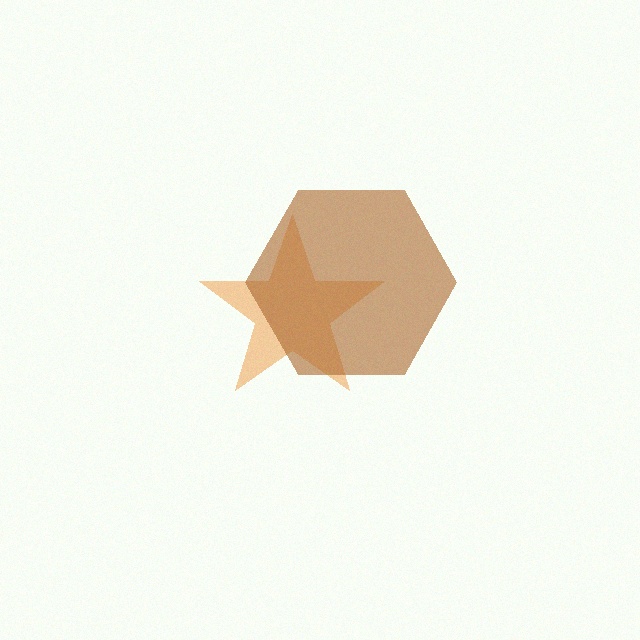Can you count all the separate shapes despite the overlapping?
Yes, there are 2 separate shapes.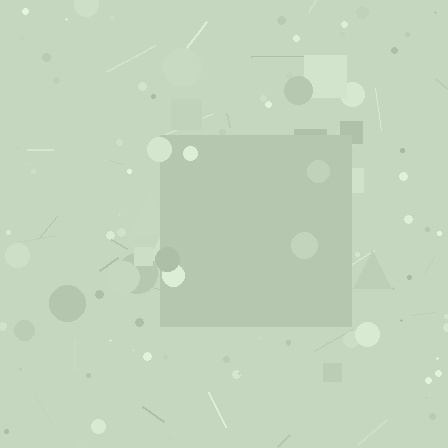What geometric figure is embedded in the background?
A square is embedded in the background.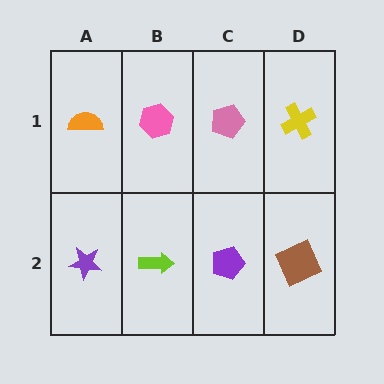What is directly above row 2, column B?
A pink hexagon.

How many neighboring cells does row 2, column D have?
2.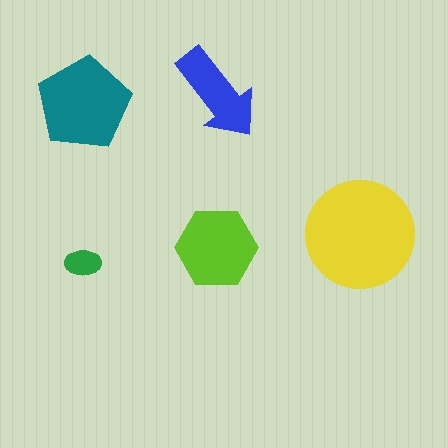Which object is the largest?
The yellow circle.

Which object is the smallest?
The green ellipse.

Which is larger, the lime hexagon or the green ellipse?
The lime hexagon.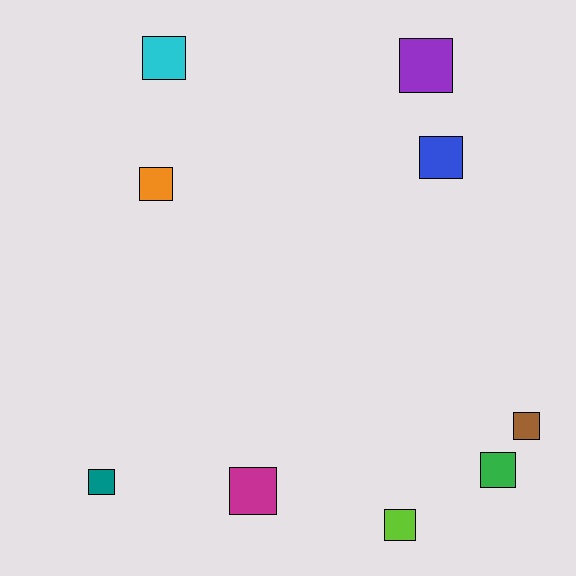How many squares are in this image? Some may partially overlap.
There are 9 squares.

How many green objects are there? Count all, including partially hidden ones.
There is 1 green object.